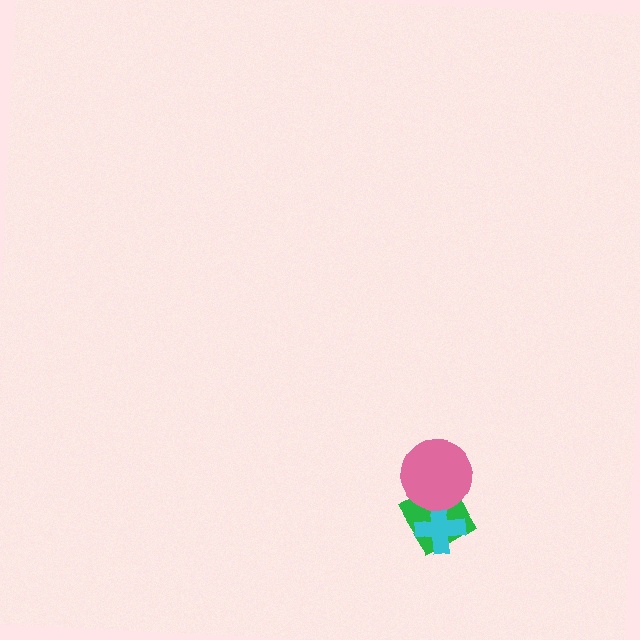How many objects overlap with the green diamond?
2 objects overlap with the green diamond.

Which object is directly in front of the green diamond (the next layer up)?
The cyan cross is directly in front of the green diamond.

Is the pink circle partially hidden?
No, no other shape covers it.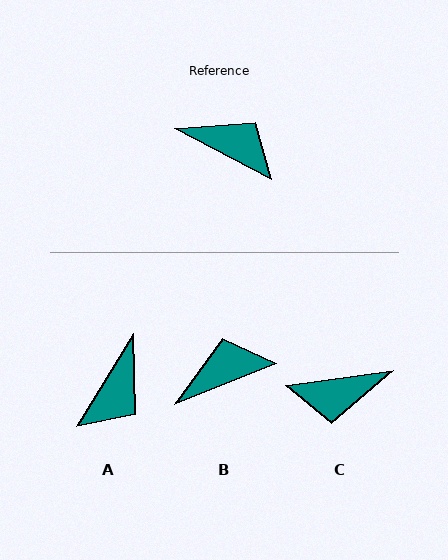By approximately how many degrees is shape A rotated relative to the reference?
Approximately 93 degrees clockwise.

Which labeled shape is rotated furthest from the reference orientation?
C, about 144 degrees away.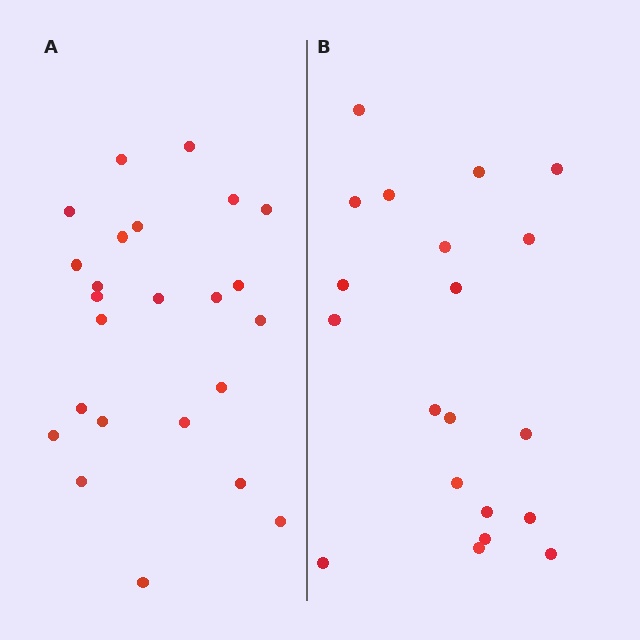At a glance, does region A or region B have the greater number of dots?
Region A (the left region) has more dots.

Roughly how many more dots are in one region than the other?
Region A has about 4 more dots than region B.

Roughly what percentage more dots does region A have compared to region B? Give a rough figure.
About 20% more.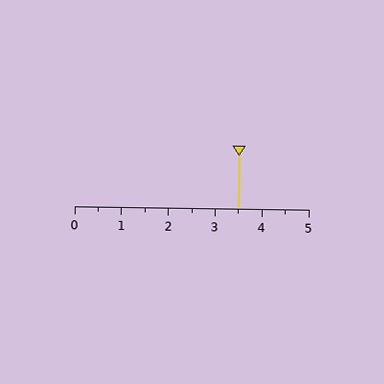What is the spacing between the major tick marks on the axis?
The major ticks are spaced 1 apart.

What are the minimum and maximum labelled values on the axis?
The axis runs from 0 to 5.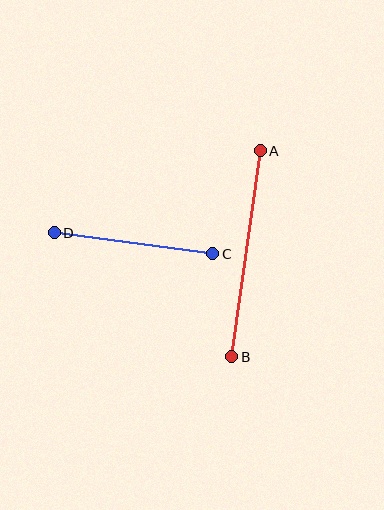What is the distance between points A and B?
The distance is approximately 208 pixels.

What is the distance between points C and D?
The distance is approximately 160 pixels.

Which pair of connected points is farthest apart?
Points A and B are farthest apart.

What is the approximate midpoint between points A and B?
The midpoint is at approximately (246, 254) pixels.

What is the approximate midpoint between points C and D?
The midpoint is at approximately (134, 243) pixels.